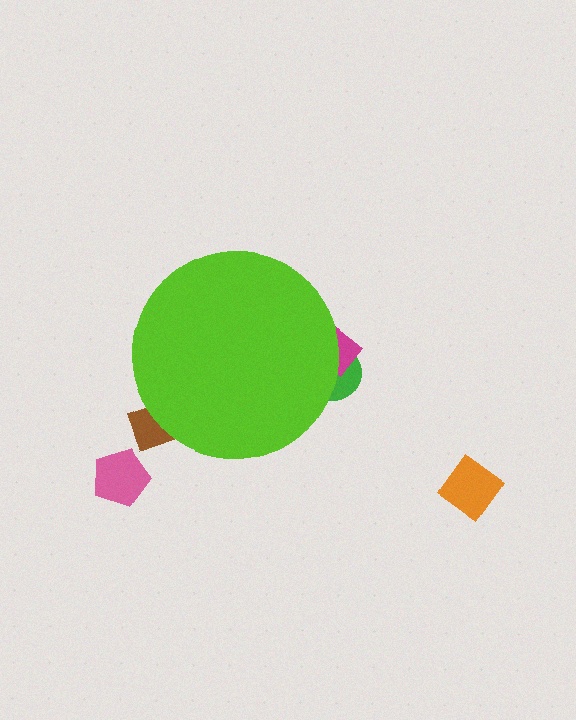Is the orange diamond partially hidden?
No, the orange diamond is fully visible.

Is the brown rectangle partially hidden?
Yes, the brown rectangle is partially hidden behind the lime circle.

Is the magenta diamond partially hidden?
Yes, the magenta diamond is partially hidden behind the lime circle.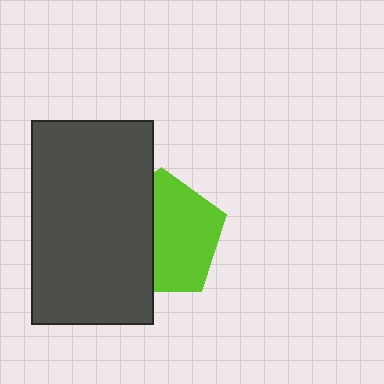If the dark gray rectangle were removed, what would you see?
You would see the complete lime pentagon.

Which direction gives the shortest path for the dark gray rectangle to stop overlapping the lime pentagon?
Moving left gives the shortest separation.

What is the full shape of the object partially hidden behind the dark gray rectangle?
The partially hidden object is a lime pentagon.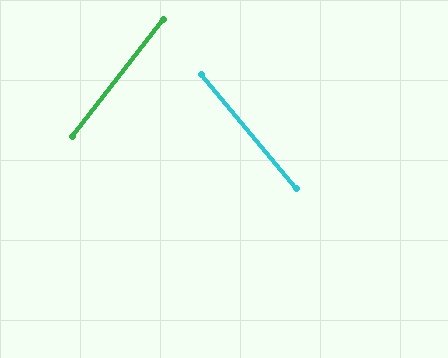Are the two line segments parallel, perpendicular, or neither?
Neither parallel nor perpendicular — they differ by about 78°.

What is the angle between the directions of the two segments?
Approximately 78 degrees.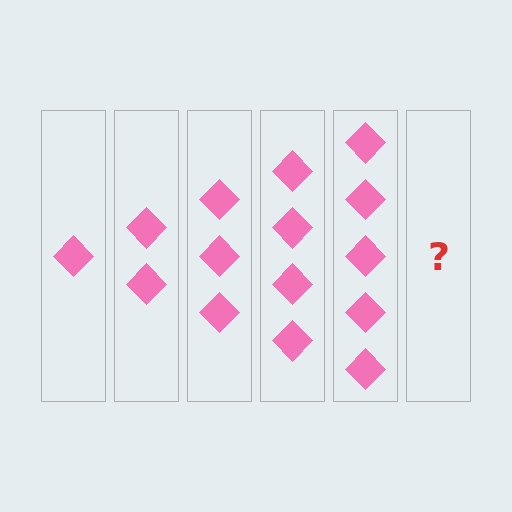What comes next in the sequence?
The next element should be 6 diamonds.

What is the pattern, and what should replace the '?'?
The pattern is that each step adds one more diamond. The '?' should be 6 diamonds.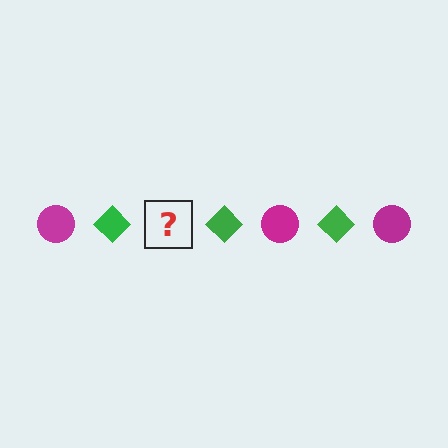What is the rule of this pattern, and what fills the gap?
The rule is that the pattern alternates between magenta circle and green diamond. The gap should be filled with a magenta circle.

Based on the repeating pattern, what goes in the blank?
The blank should be a magenta circle.